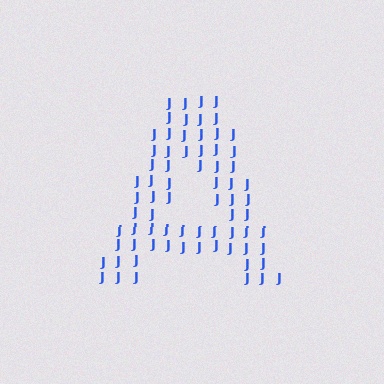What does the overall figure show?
The overall figure shows the letter A.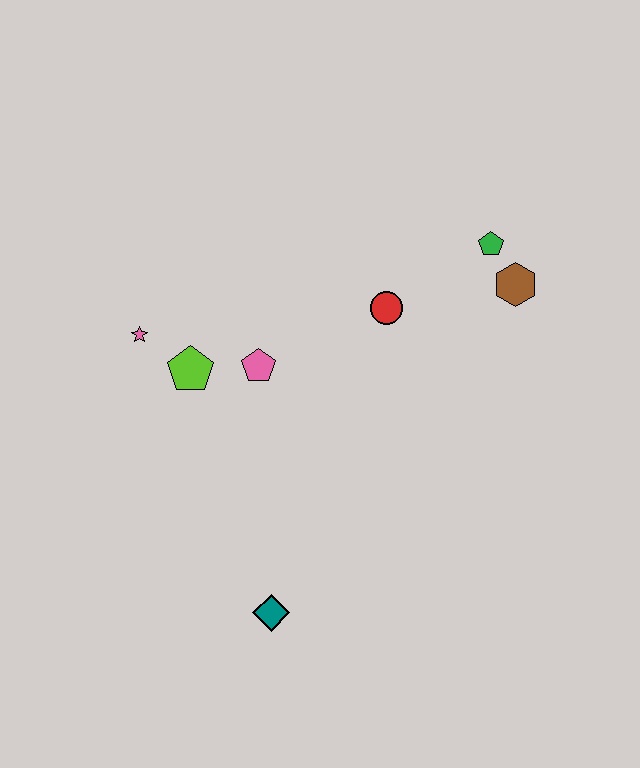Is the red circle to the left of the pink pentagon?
No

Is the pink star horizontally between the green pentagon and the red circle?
No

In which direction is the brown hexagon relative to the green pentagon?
The brown hexagon is below the green pentagon.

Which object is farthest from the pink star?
The brown hexagon is farthest from the pink star.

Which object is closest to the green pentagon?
The brown hexagon is closest to the green pentagon.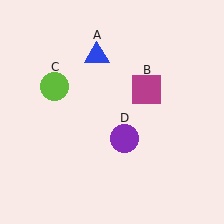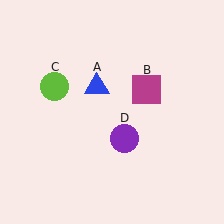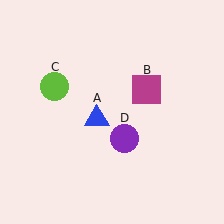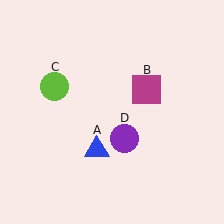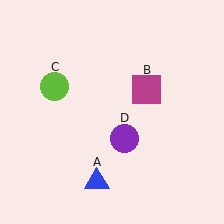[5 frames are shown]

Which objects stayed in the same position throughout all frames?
Magenta square (object B) and lime circle (object C) and purple circle (object D) remained stationary.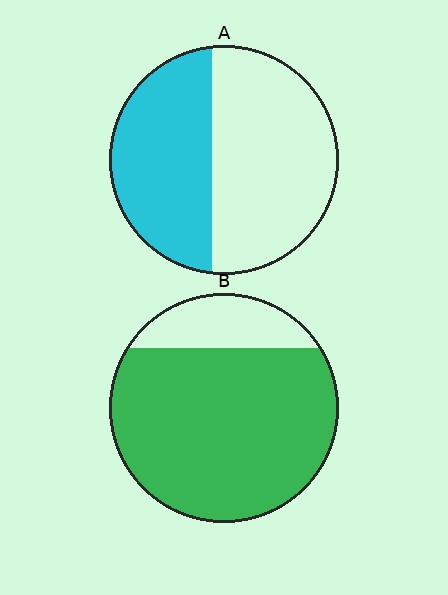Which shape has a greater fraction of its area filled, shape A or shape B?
Shape B.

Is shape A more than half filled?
No.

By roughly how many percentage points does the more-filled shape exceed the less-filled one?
By roughly 40 percentage points (B over A).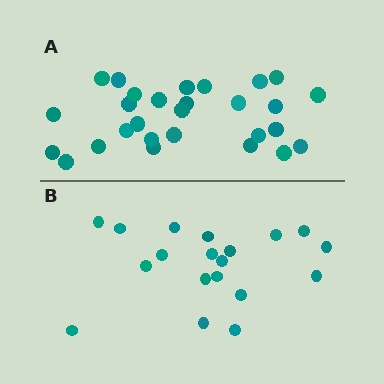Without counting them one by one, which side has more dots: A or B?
Region A (the top region) has more dots.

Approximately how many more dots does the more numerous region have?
Region A has roughly 8 or so more dots than region B.